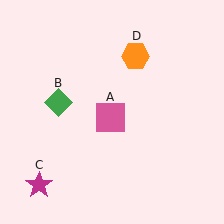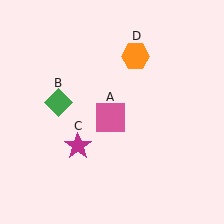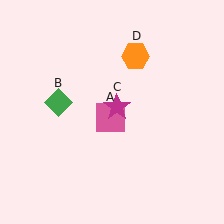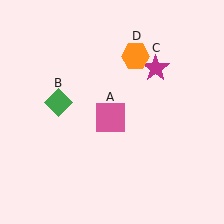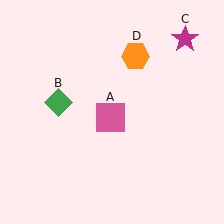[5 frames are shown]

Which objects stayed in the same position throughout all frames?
Pink square (object A) and green diamond (object B) and orange hexagon (object D) remained stationary.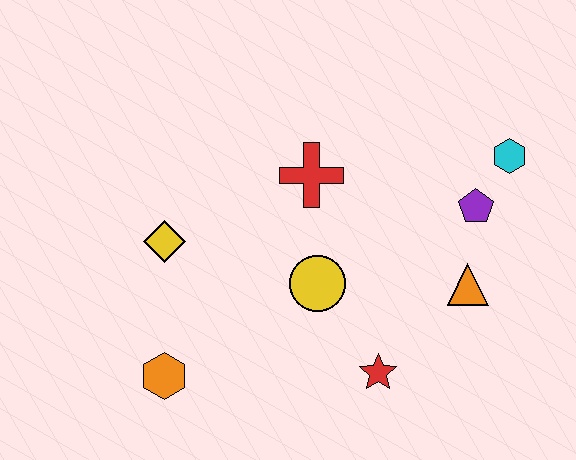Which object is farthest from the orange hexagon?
The cyan hexagon is farthest from the orange hexagon.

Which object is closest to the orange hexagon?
The yellow diamond is closest to the orange hexagon.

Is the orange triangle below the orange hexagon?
No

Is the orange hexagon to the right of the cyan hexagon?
No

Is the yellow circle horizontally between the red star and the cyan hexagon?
No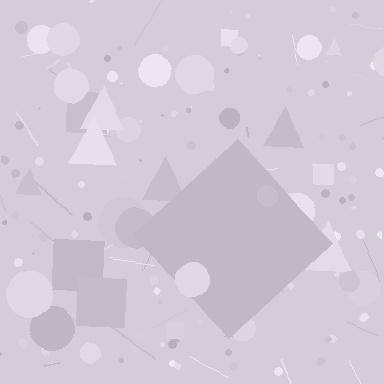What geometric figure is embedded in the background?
A diamond is embedded in the background.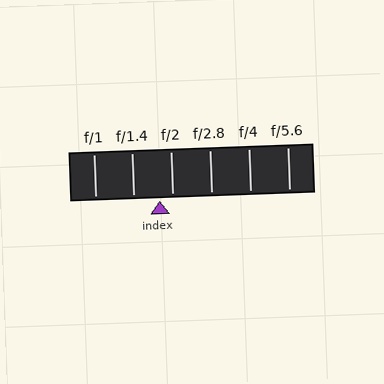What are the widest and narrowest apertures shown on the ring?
The widest aperture shown is f/1 and the narrowest is f/5.6.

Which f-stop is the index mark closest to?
The index mark is closest to f/2.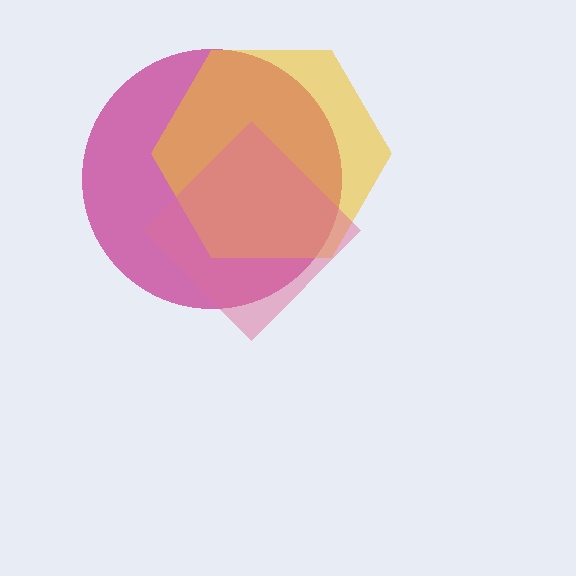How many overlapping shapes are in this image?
There are 3 overlapping shapes in the image.